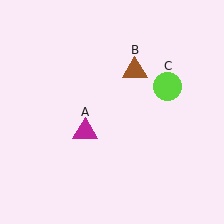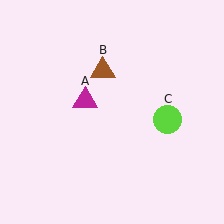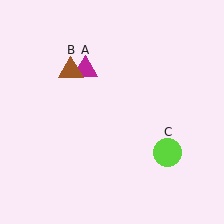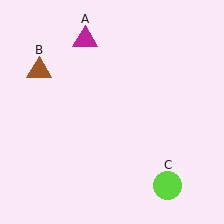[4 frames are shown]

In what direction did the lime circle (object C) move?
The lime circle (object C) moved down.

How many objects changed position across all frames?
3 objects changed position: magenta triangle (object A), brown triangle (object B), lime circle (object C).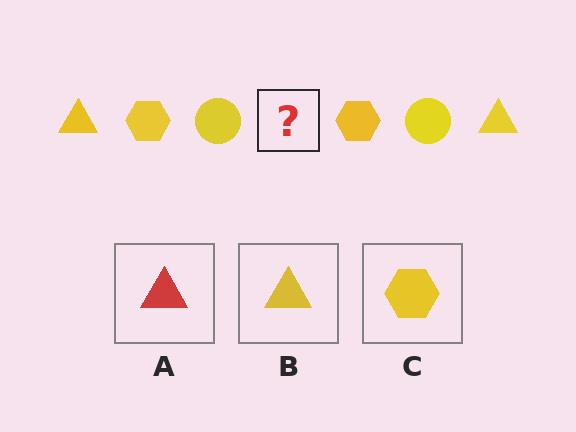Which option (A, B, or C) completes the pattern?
B.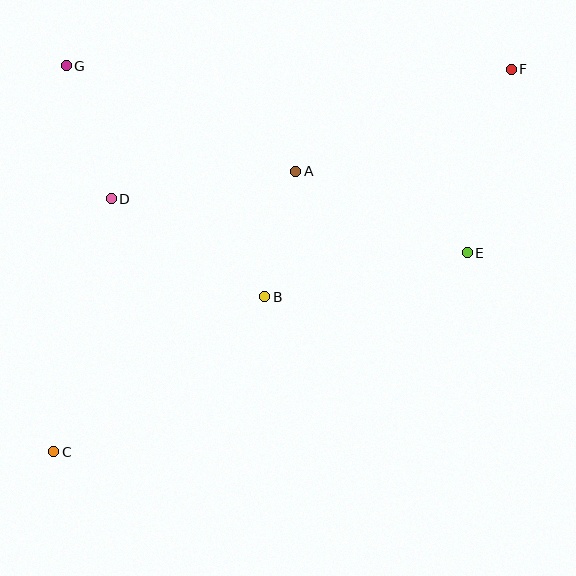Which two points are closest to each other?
Points A and B are closest to each other.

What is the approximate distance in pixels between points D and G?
The distance between D and G is approximately 141 pixels.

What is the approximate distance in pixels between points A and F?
The distance between A and F is approximately 238 pixels.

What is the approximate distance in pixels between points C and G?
The distance between C and G is approximately 386 pixels.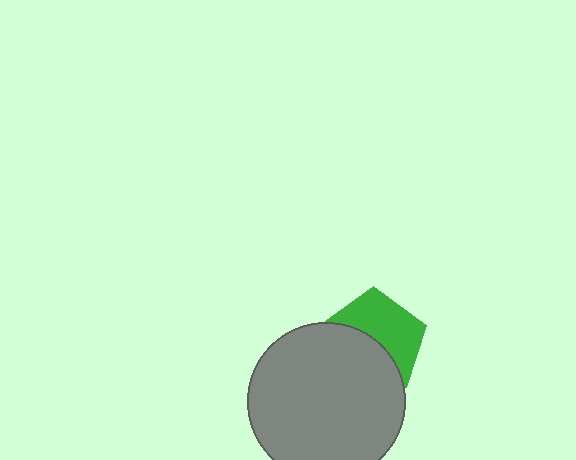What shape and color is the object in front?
The object in front is a gray circle.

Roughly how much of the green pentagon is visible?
About half of it is visible (roughly 51%).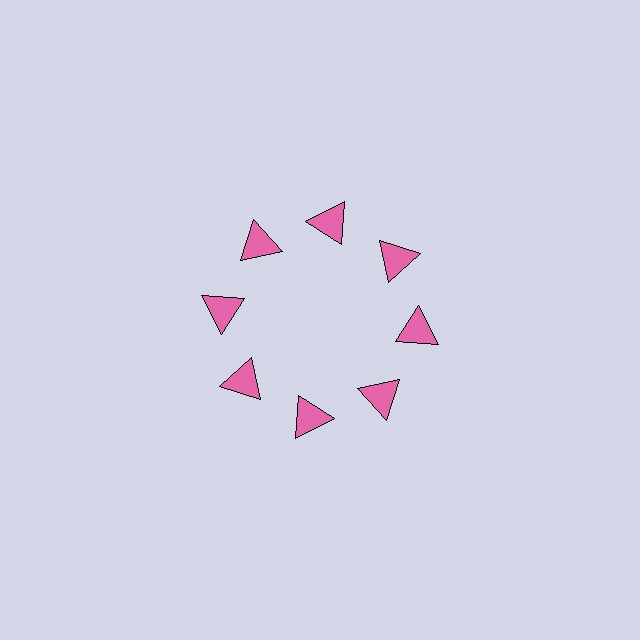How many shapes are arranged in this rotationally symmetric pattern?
There are 8 shapes, arranged in 8 groups of 1.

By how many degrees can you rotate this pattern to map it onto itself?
The pattern maps onto itself every 45 degrees of rotation.